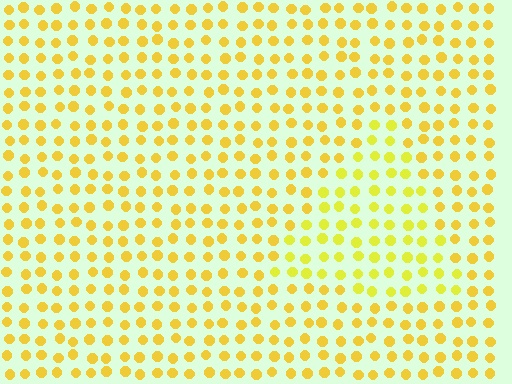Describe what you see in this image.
The image is filled with small yellow elements in a uniform arrangement. A triangle-shaped region is visible where the elements are tinted to a slightly different hue, forming a subtle color boundary.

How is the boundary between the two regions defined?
The boundary is defined purely by a slight shift in hue (about 17 degrees). Spacing, size, and orientation are identical on both sides.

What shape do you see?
I see a triangle.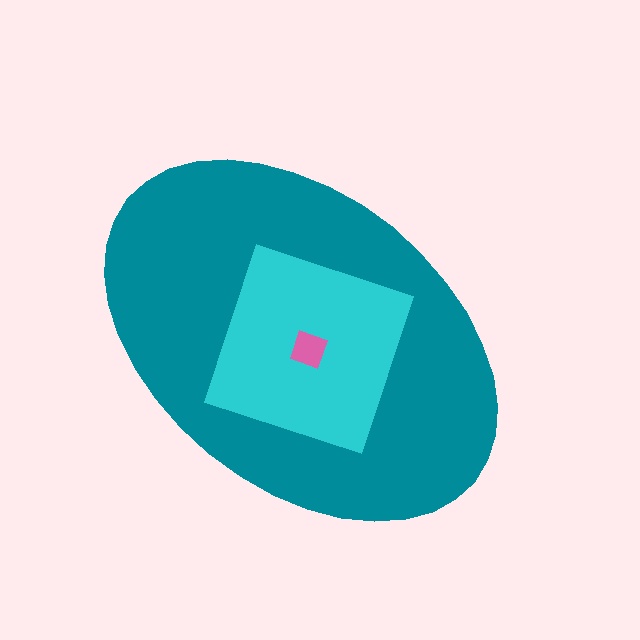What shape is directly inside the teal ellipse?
The cyan square.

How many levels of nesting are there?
3.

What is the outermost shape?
The teal ellipse.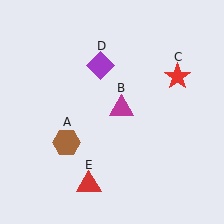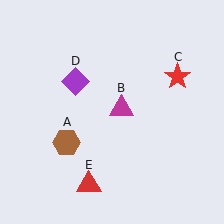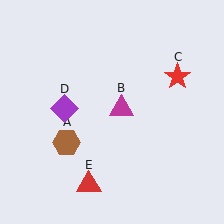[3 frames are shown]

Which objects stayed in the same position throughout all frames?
Brown hexagon (object A) and magenta triangle (object B) and red star (object C) and red triangle (object E) remained stationary.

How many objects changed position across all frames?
1 object changed position: purple diamond (object D).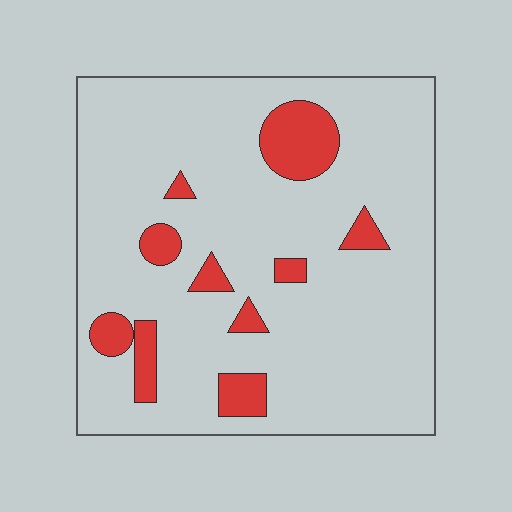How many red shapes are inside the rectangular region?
10.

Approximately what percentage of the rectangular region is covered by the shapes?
Approximately 15%.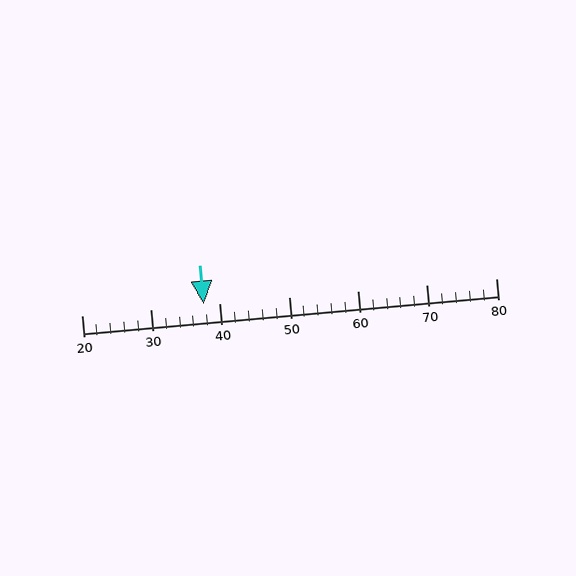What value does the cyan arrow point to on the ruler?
The cyan arrow points to approximately 38.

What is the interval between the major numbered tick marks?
The major tick marks are spaced 10 units apart.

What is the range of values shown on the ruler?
The ruler shows values from 20 to 80.